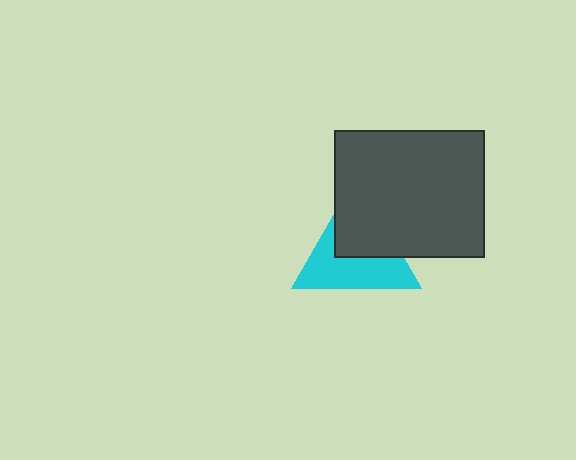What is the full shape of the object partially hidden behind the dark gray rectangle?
The partially hidden object is a cyan triangle.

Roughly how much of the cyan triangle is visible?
About half of it is visible (roughly 55%).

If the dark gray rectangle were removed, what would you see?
You would see the complete cyan triangle.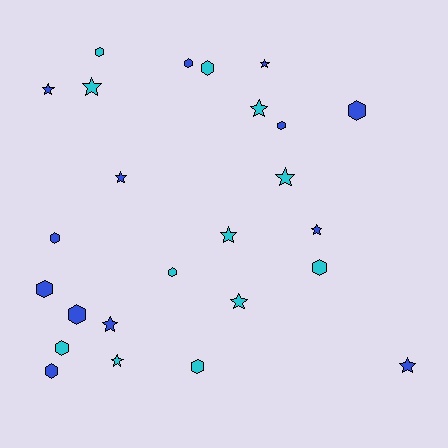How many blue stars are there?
There are 6 blue stars.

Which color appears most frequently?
Blue, with 13 objects.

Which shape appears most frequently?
Hexagon, with 13 objects.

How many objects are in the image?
There are 25 objects.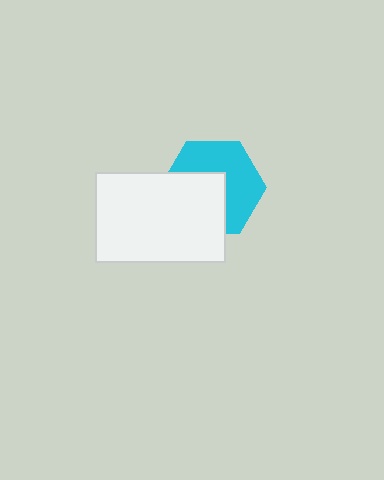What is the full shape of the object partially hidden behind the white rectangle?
The partially hidden object is a cyan hexagon.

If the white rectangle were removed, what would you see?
You would see the complete cyan hexagon.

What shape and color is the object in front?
The object in front is a white rectangle.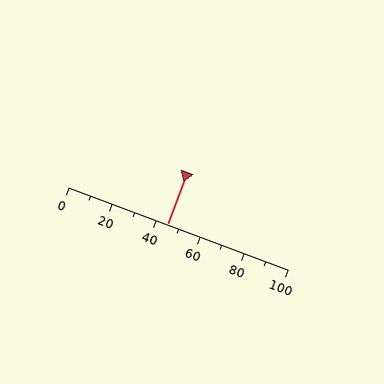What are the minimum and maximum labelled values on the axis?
The axis runs from 0 to 100.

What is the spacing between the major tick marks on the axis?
The major ticks are spaced 20 apart.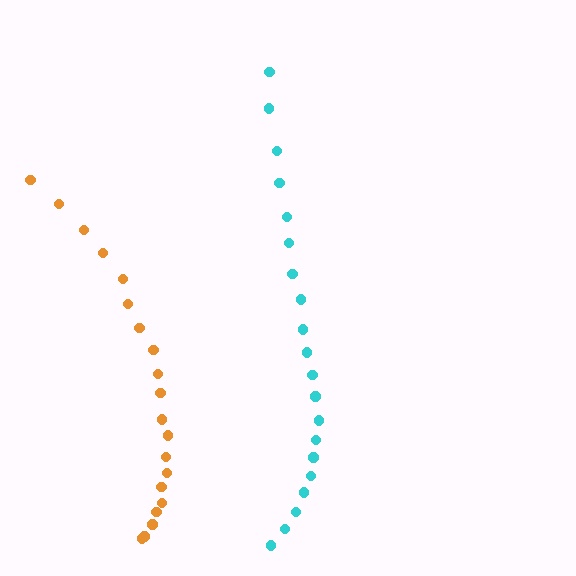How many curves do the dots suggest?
There are 2 distinct paths.